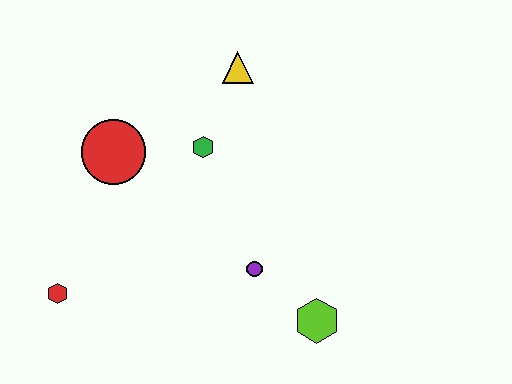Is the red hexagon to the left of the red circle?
Yes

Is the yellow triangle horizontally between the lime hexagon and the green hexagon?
Yes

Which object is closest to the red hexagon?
The red circle is closest to the red hexagon.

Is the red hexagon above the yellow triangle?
No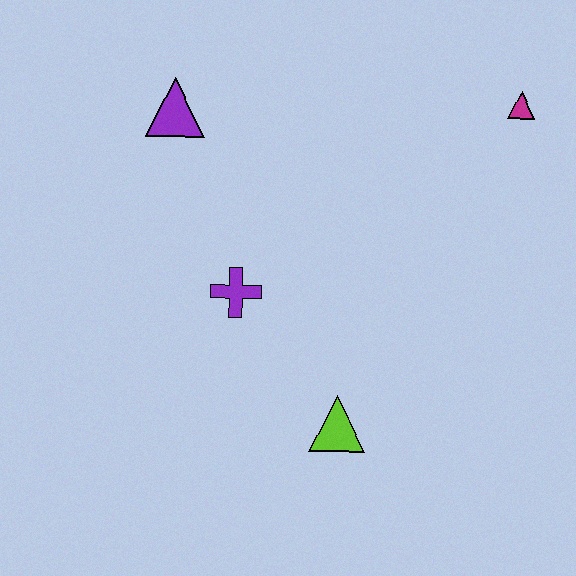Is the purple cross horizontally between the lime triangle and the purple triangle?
Yes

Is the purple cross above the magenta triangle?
No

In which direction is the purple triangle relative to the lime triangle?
The purple triangle is above the lime triangle.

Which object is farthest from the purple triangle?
The lime triangle is farthest from the purple triangle.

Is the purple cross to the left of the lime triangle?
Yes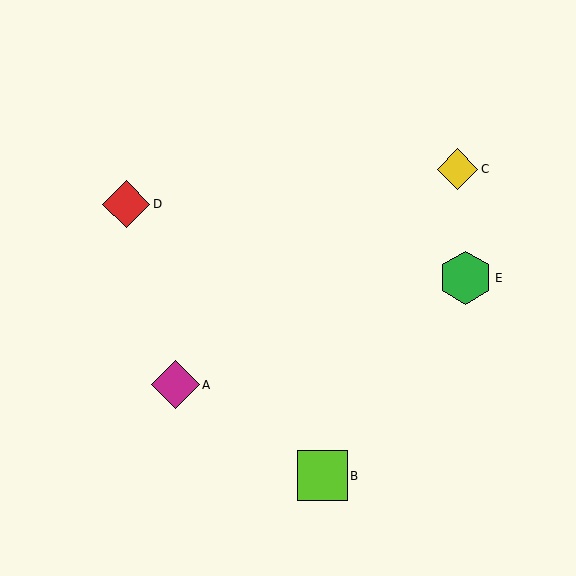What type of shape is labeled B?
Shape B is a lime square.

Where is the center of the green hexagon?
The center of the green hexagon is at (465, 278).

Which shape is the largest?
The green hexagon (labeled E) is the largest.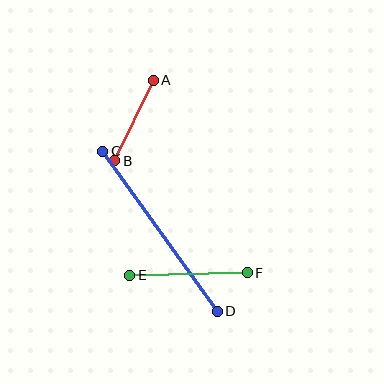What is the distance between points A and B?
The distance is approximately 89 pixels.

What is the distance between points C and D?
The distance is approximately 197 pixels.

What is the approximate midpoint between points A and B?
The midpoint is at approximately (134, 121) pixels.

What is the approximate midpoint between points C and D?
The midpoint is at approximately (160, 231) pixels.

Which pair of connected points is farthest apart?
Points C and D are farthest apart.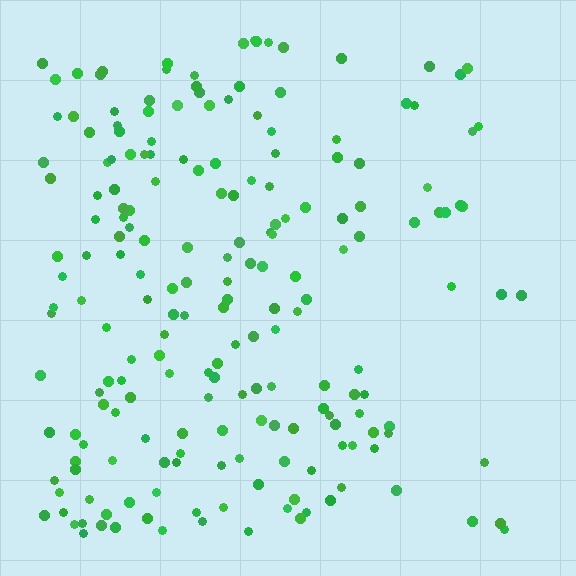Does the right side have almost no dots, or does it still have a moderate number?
Still a moderate number, just noticeably fewer than the left.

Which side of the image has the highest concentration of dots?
The left.